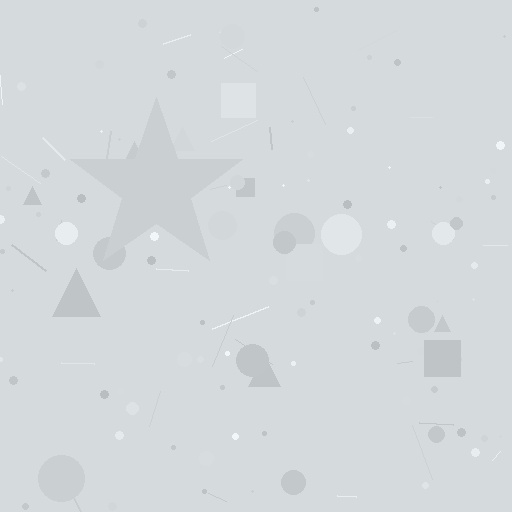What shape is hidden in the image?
A star is hidden in the image.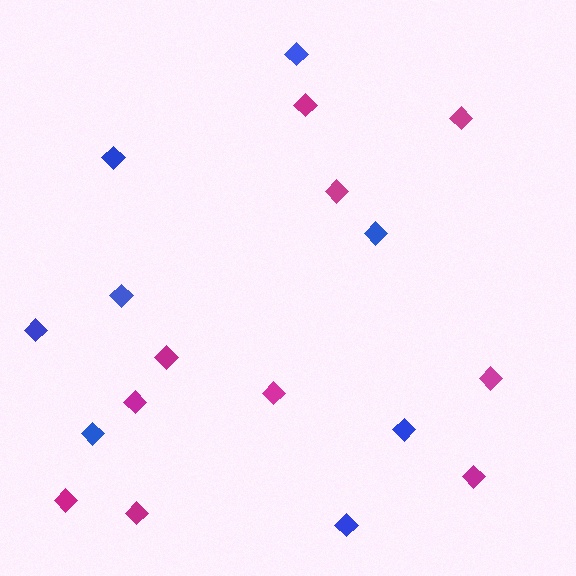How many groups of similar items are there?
There are 2 groups: one group of blue diamonds (8) and one group of magenta diamonds (10).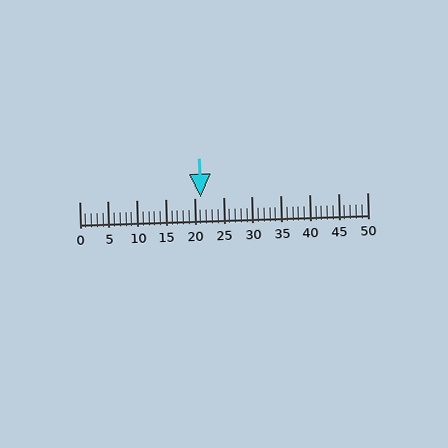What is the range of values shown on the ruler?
The ruler shows values from 0 to 50.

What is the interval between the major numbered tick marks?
The major tick marks are spaced 5 units apart.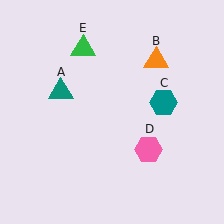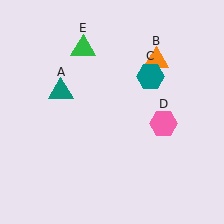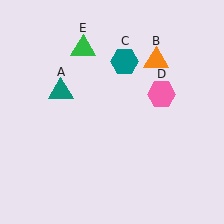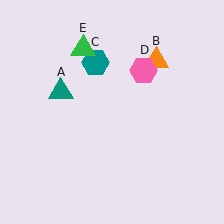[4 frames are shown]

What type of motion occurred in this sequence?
The teal hexagon (object C), pink hexagon (object D) rotated counterclockwise around the center of the scene.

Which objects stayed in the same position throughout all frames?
Teal triangle (object A) and orange triangle (object B) and green triangle (object E) remained stationary.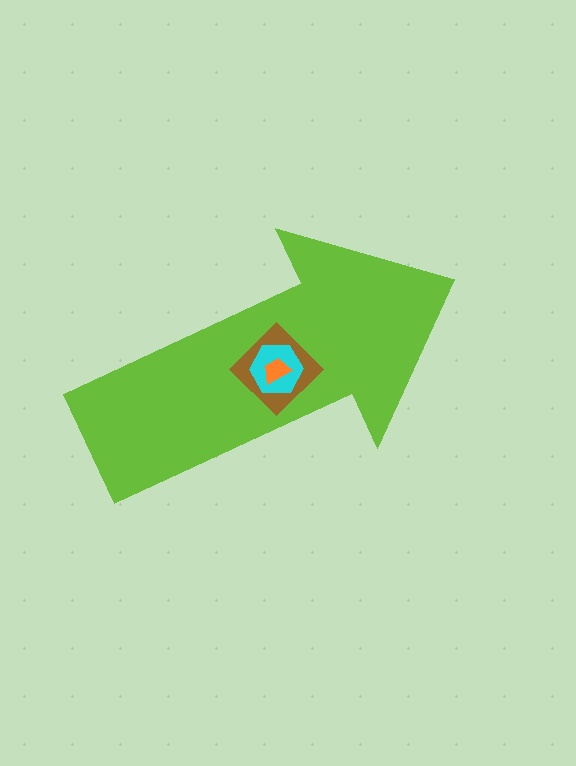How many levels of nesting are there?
4.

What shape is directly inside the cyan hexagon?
The orange trapezoid.